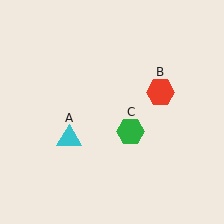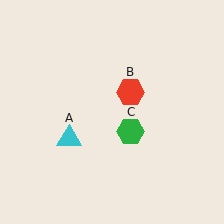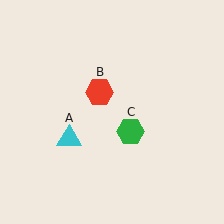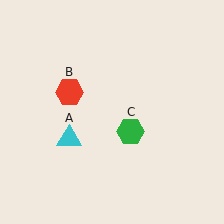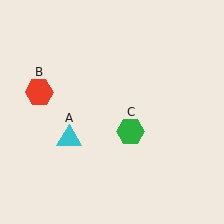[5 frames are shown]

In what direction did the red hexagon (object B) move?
The red hexagon (object B) moved left.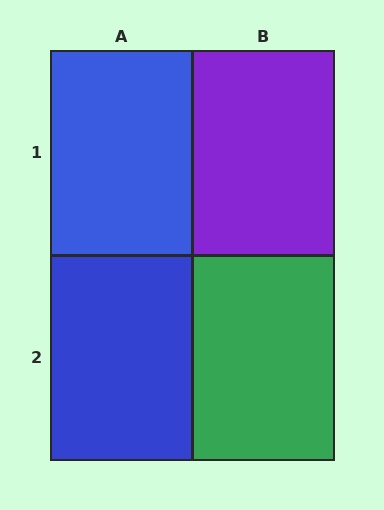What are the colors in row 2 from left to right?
Blue, green.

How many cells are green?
1 cell is green.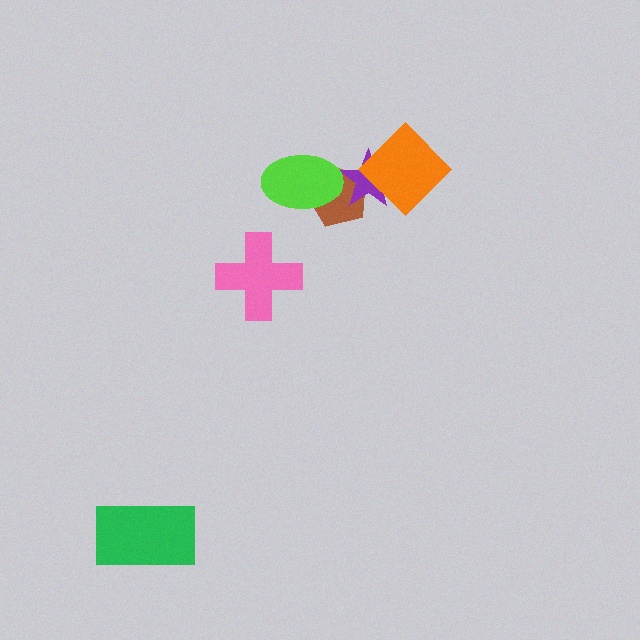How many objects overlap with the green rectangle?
0 objects overlap with the green rectangle.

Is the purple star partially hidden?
Yes, it is partially covered by another shape.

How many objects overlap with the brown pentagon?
2 objects overlap with the brown pentagon.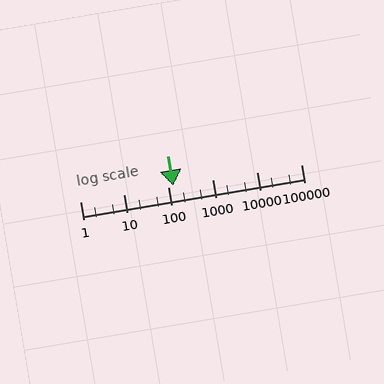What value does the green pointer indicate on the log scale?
The pointer indicates approximately 130.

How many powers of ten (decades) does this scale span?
The scale spans 5 decades, from 1 to 100000.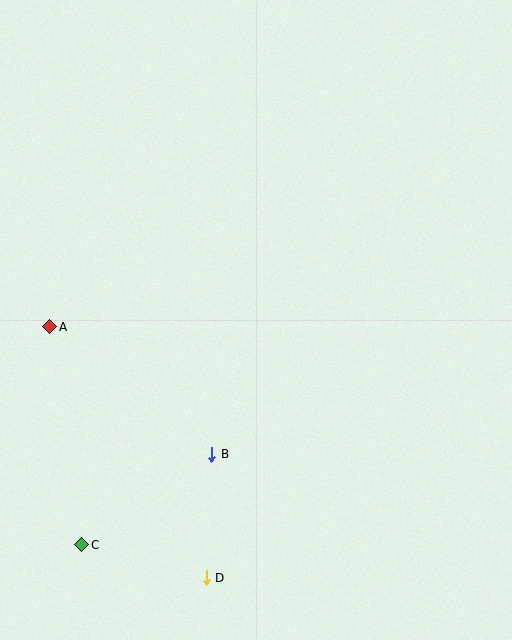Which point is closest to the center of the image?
Point B at (212, 454) is closest to the center.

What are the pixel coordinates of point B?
Point B is at (212, 454).